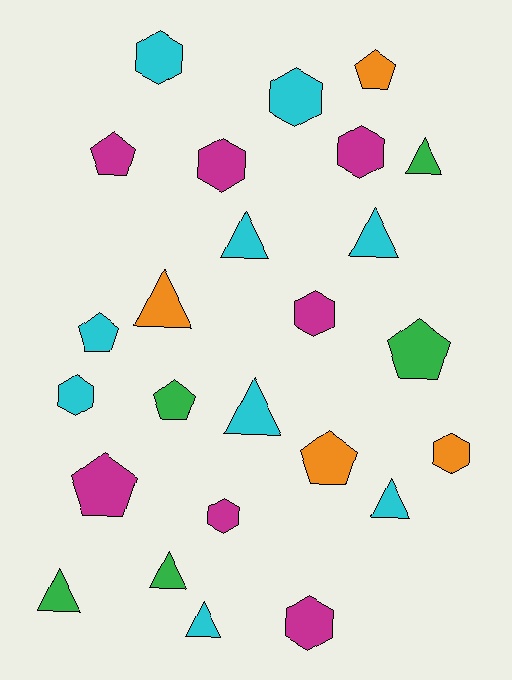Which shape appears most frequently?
Triangle, with 9 objects.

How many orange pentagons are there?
There are 2 orange pentagons.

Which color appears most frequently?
Cyan, with 9 objects.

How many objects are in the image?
There are 25 objects.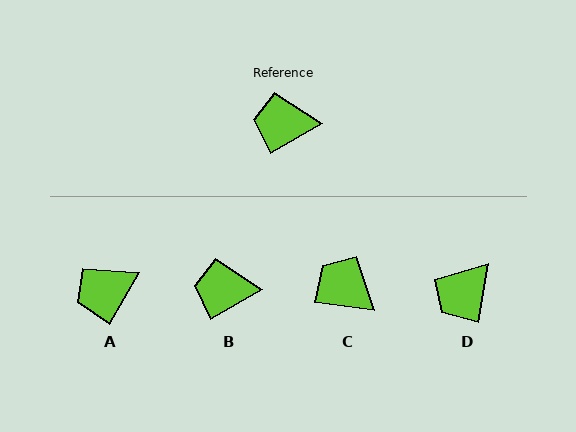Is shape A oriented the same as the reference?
No, it is off by about 30 degrees.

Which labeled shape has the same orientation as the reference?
B.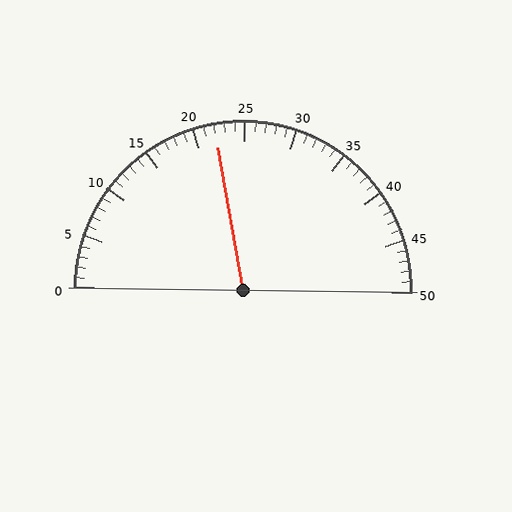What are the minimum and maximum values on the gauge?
The gauge ranges from 0 to 50.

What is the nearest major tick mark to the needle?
The nearest major tick mark is 20.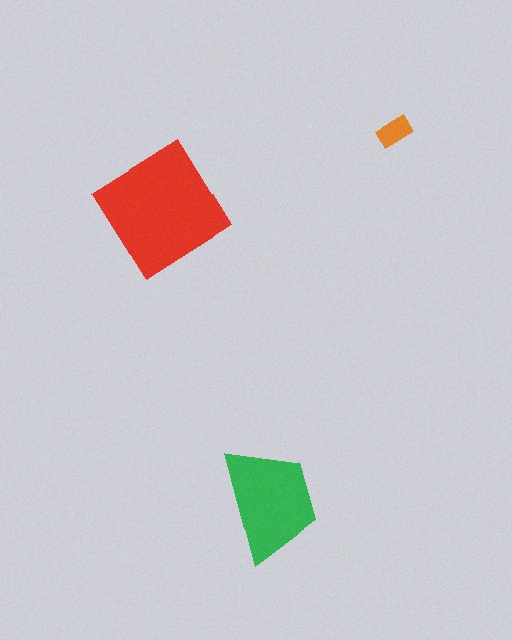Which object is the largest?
The red diamond.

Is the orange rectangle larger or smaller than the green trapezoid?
Smaller.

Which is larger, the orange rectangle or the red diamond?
The red diamond.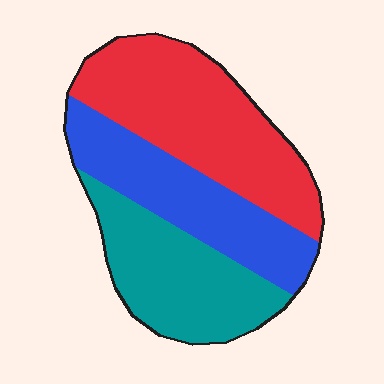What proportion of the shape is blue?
Blue covers around 30% of the shape.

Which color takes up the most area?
Red, at roughly 40%.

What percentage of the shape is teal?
Teal covers roughly 30% of the shape.